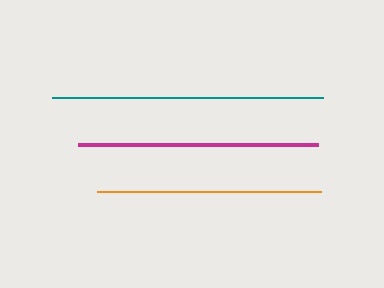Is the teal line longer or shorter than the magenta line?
The teal line is longer than the magenta line.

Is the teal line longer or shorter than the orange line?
The teal line is longer than the orange line.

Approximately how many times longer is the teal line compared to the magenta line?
The teal line is approximately 1.1 times the length of the magenta line.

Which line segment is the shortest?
The orange line is the shortest at approximately 223 pixels.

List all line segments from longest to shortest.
From longest to shortest: teal, magenta, orange.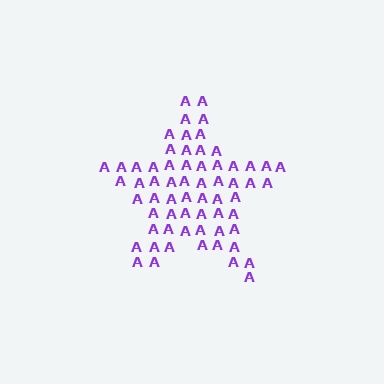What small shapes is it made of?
It is made of small letter A's.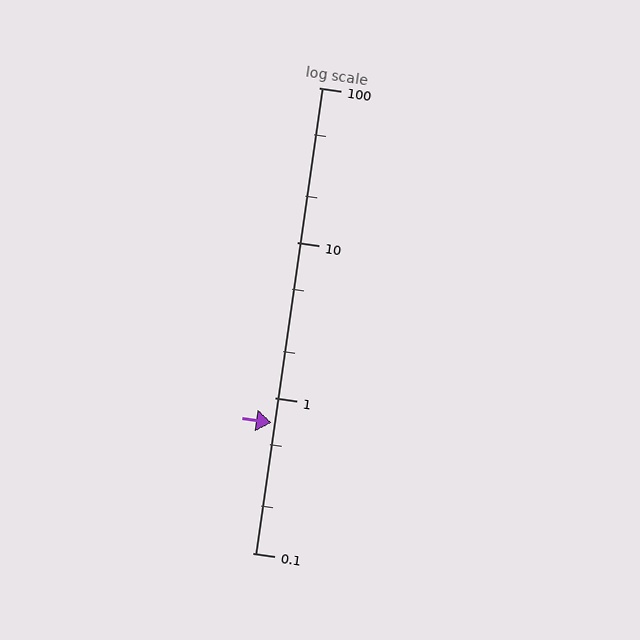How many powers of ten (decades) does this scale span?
The scale spans 3 decades, from 0.1 to 100.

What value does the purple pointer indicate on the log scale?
The pointer indicates approximately 0.69.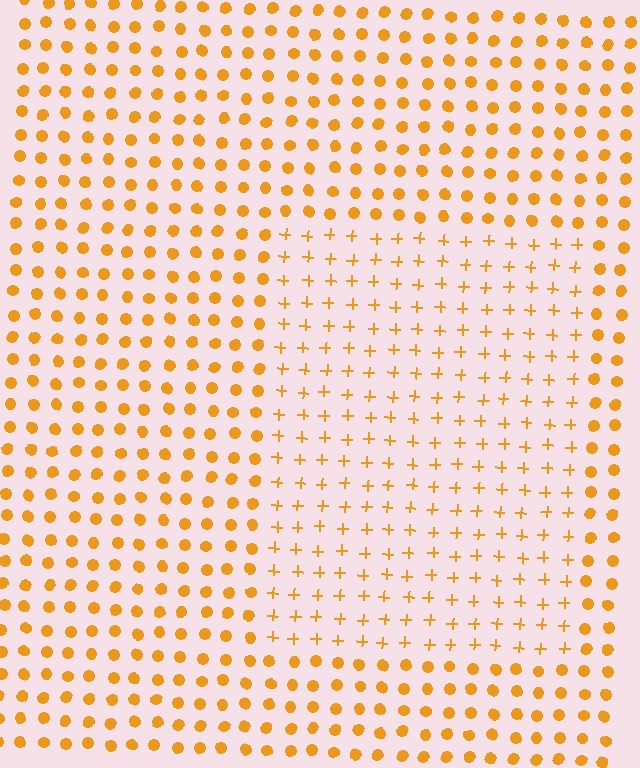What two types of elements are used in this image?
The image uses plus signs inside the rectangle region and circles outside it.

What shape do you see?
I see a rectangle.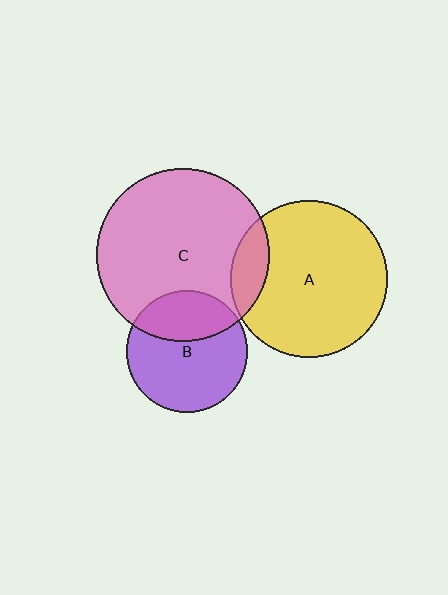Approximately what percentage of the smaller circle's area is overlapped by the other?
Approximately 35%.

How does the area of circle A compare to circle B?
Approximately 1.7 times.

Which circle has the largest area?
Circle C (pink).